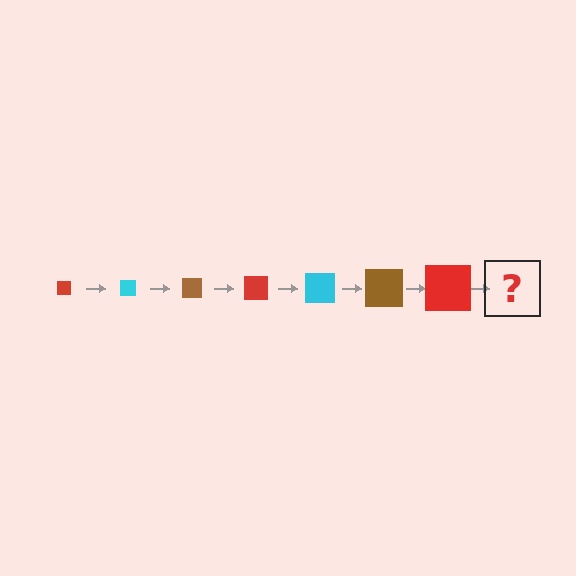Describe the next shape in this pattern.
It should be a cyan square, larger than the previous one.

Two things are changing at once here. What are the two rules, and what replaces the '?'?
The two rules are that the square grows larger each step and the color cycles through red, cyan, and brown. The '?' should be a cyan square, larger than the previous one.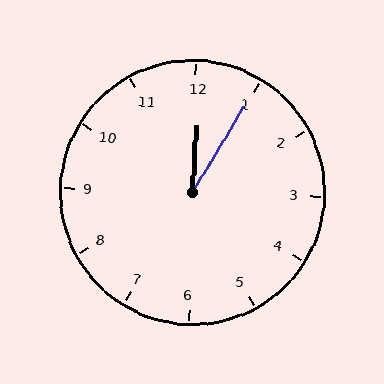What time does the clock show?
12:05.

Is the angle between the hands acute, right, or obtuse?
It is acute.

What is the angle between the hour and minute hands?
Approximately 28 degrees.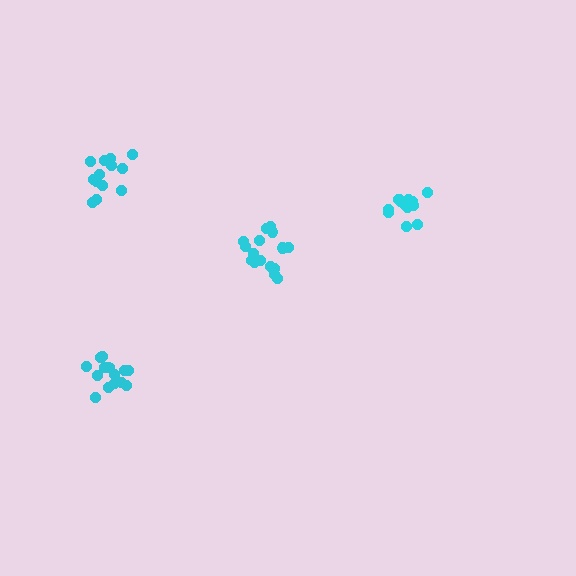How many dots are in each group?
Group 1: 13 dots, Group 2: 14 dots, Group 3: 13 dots, Group 4: 16 dots (56 total).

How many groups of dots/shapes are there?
There are 4 groups.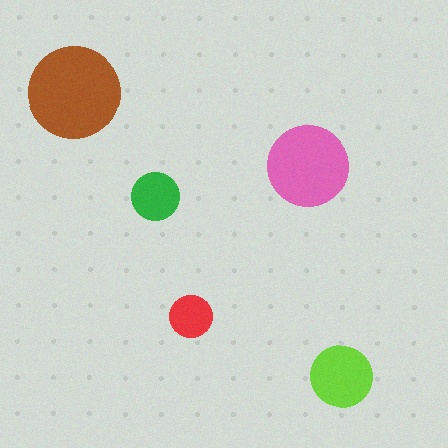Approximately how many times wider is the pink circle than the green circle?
About 1.5 times wider.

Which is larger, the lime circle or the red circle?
The lime one.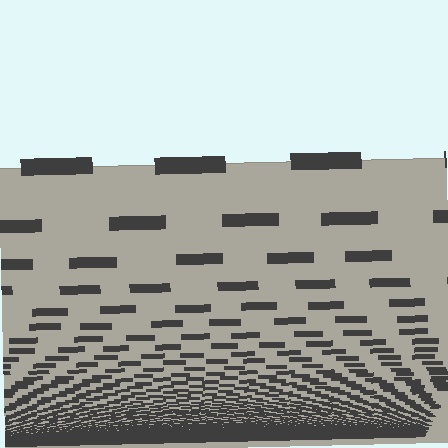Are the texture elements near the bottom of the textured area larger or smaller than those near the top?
Smaller. The gradient is inverted — elements near the bottom are smaller and denser.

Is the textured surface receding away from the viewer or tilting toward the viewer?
The surface appears to tilt toward the viewer. Texture elements get larger and sparser toward the top.